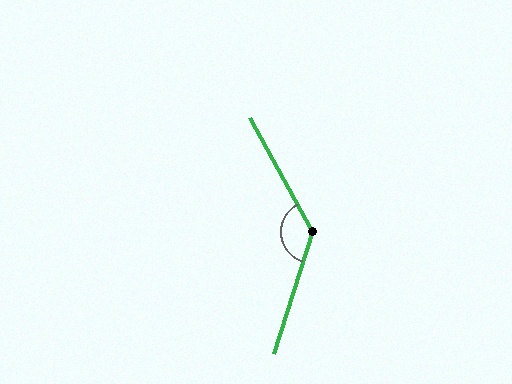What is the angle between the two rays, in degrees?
Approximately 134 degrees.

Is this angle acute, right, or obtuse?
It is obtuse.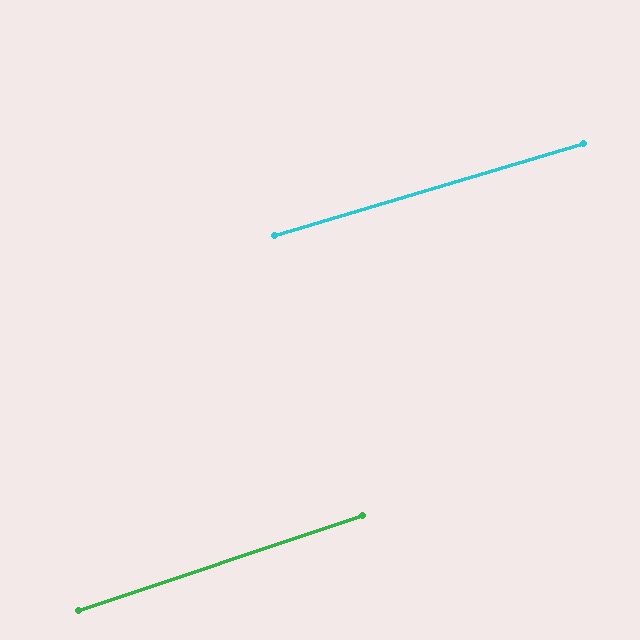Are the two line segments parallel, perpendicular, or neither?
Parallel — their directions differ by only 2.0°.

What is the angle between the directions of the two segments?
Approximately 2 degrees.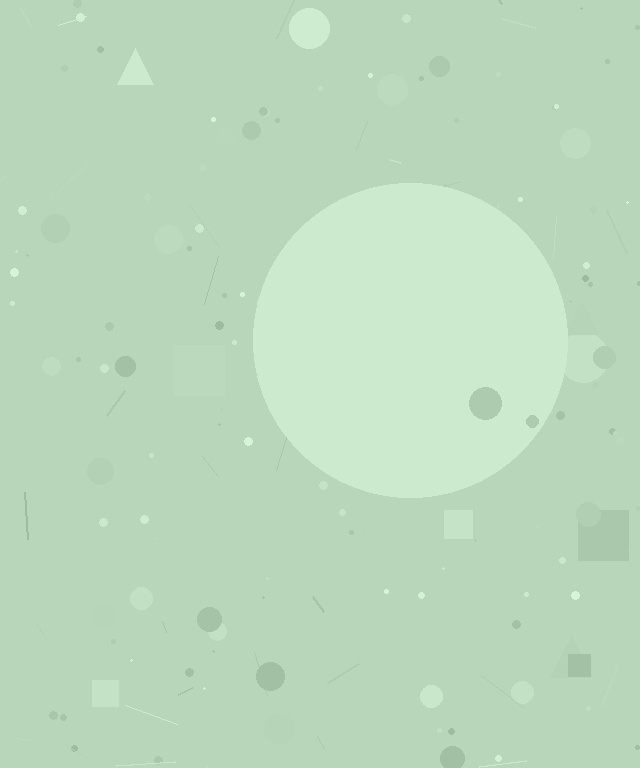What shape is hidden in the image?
A circle is hidden in the image.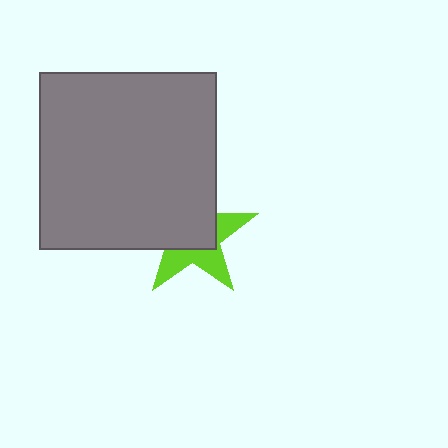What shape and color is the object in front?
The object in front is a gray square.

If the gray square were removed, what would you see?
You would see the complete lime star.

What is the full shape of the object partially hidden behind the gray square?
The partially hidden object is a lime star.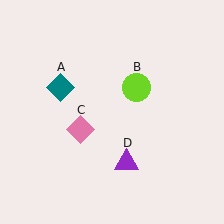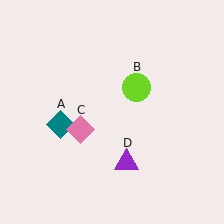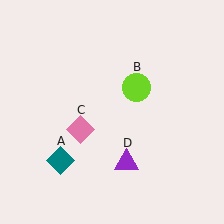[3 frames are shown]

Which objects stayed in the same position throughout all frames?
Lime circle (object B) and pink diamond (object C) and purple triangle (object D) remained stationary.